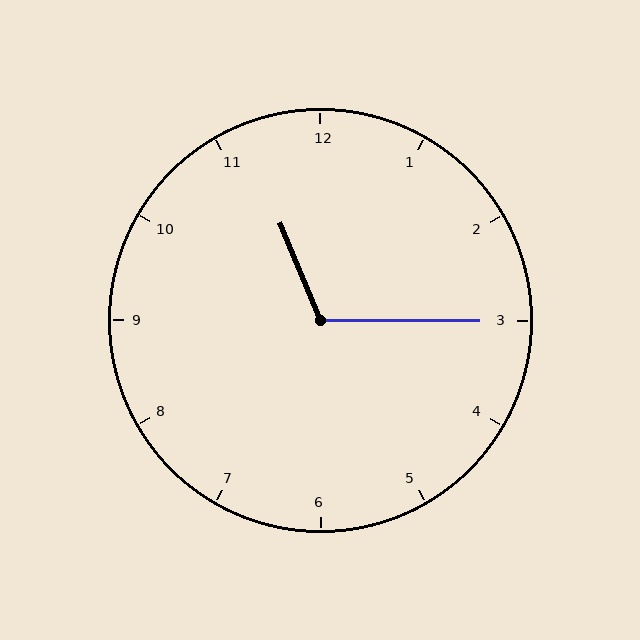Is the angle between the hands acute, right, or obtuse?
It is obtuse.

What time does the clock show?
11:15.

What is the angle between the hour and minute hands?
Approximately 112 degrees.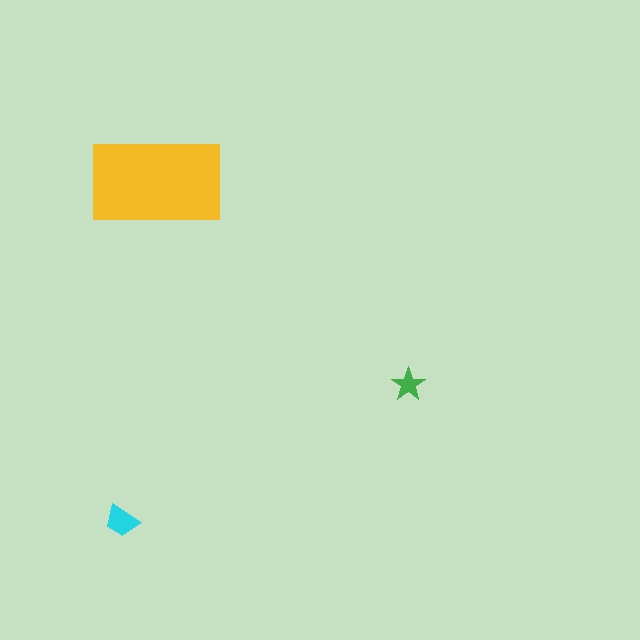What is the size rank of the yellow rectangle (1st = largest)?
1st.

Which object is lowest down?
The cyan trapezoid is bottommost.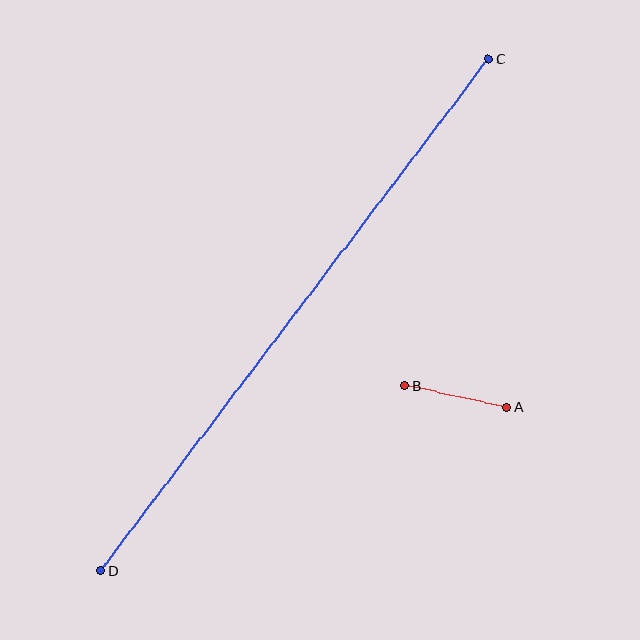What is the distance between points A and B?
The distance is approximately 105 pixels.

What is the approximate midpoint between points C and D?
The midpoint is at approximately (295, 315) pixels.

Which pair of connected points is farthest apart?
Points C and D are farthest apart.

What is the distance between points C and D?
The distance is approximately 642 pixels.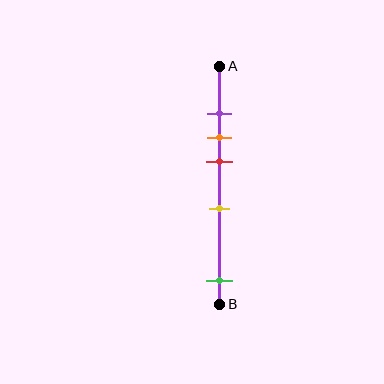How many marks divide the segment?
There are 5 marks dividing the segment.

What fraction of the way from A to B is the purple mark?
The purple mark is approximately 20% (0.2) of the way from A to B.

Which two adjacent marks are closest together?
The purple and orange marks are the closest adjacent pair.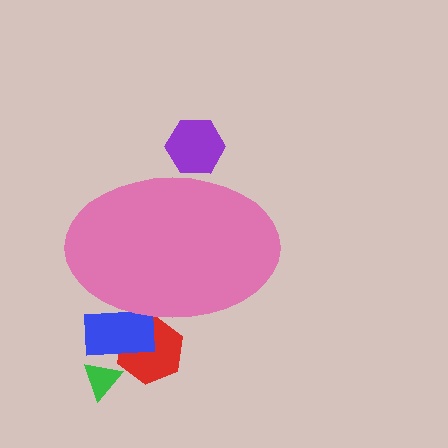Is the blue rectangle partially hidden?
Yes, the blue rectangle is partially hidden behind the pink ellipse.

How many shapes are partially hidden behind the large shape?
3 shapes are partially hidden.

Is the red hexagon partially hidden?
Yes, the red hexagon is partially hidden behind the pink ellipse.